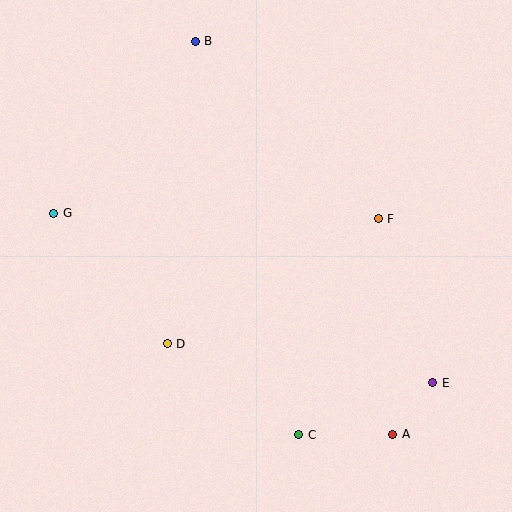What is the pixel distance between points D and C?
The distance between D and C is 160 pixels.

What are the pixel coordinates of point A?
Point A is at (393, 434).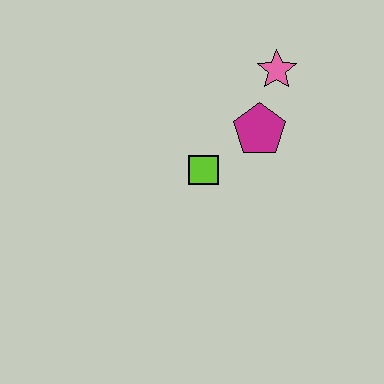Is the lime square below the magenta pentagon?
Yes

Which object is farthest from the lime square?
The pink star is farthest from the lime square.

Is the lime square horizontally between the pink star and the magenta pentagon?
No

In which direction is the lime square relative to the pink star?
The lime square is below the pink star.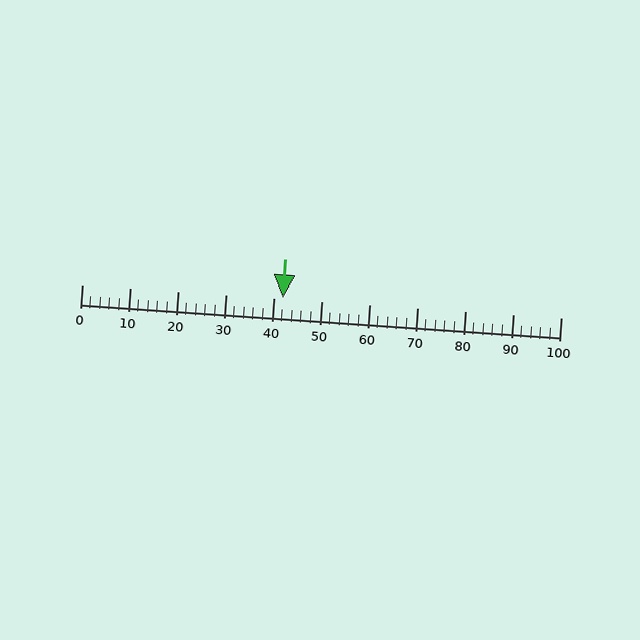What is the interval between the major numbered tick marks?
The major tick marks are spaced 10 units apart.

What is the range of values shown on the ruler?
The ruler shows values from 0 to 100.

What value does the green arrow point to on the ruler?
The green arrow points to approximately 42.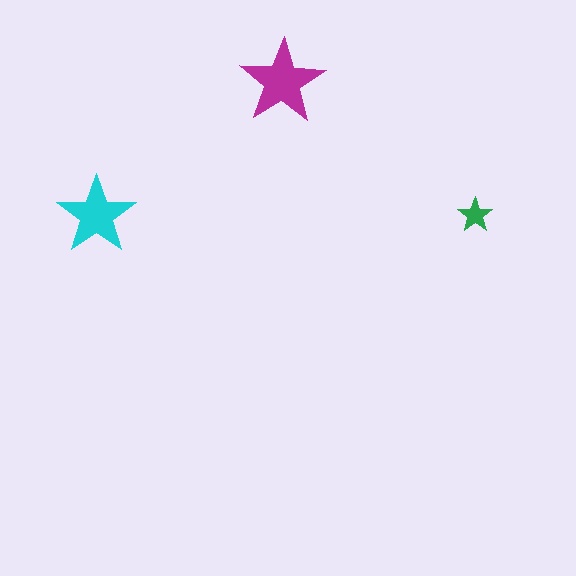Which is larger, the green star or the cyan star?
The cyan one.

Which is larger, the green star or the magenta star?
The magenta one.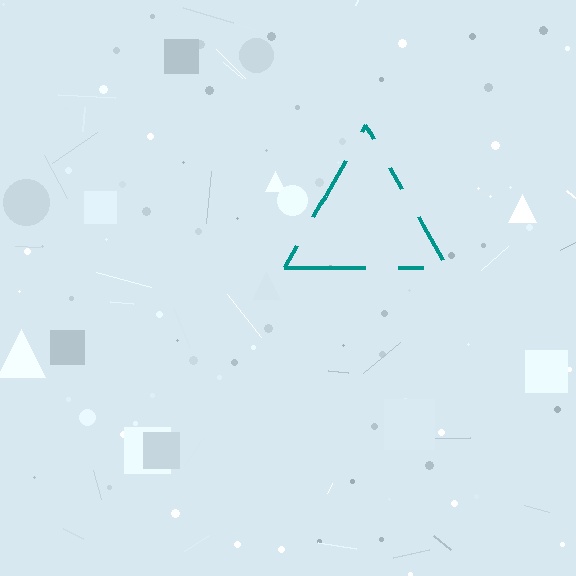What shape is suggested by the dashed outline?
The dashed outline suggests a triangle.